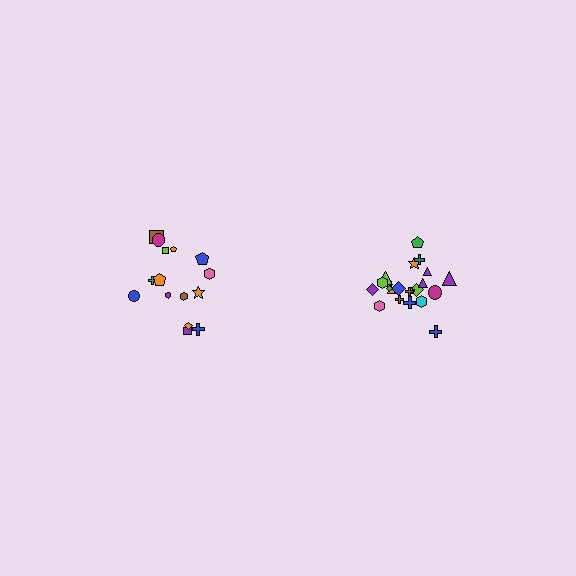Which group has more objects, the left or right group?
The right group.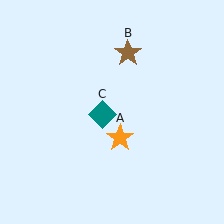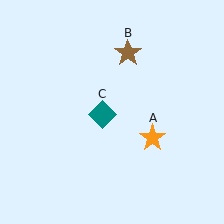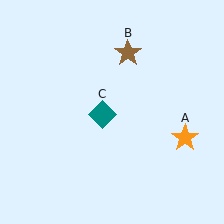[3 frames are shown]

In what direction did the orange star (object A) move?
The orange star (object A) moved right.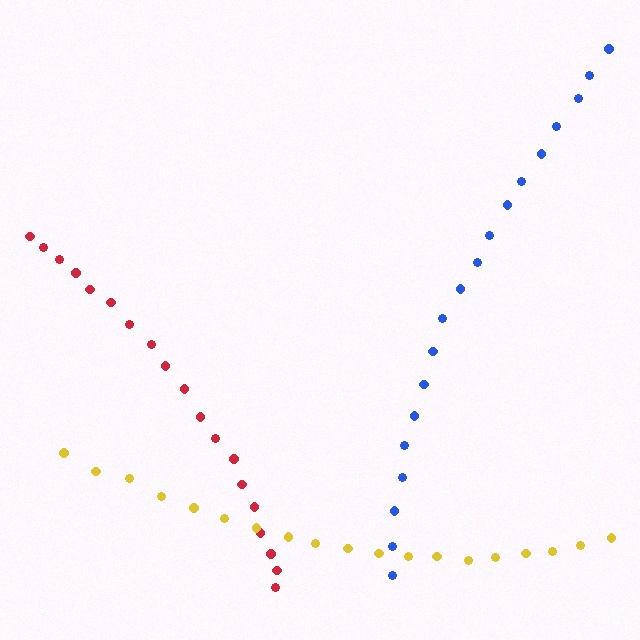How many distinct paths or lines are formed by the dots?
There are 3 distinct paths.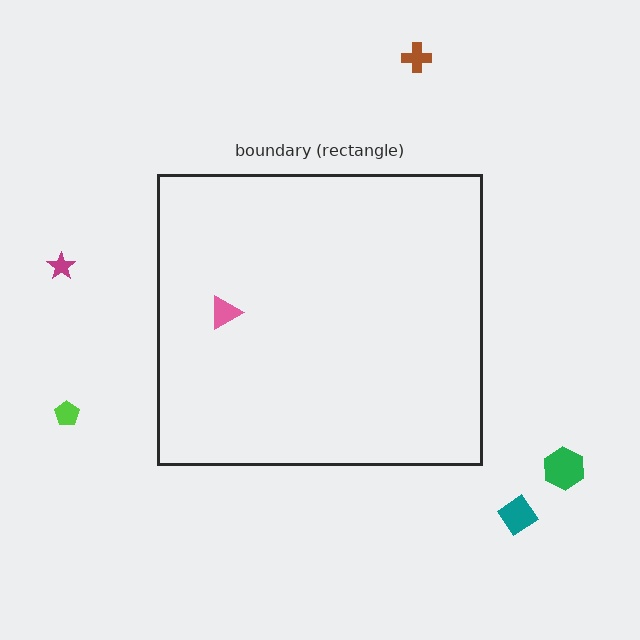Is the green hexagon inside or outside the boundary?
Outside.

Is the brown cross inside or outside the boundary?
Outside.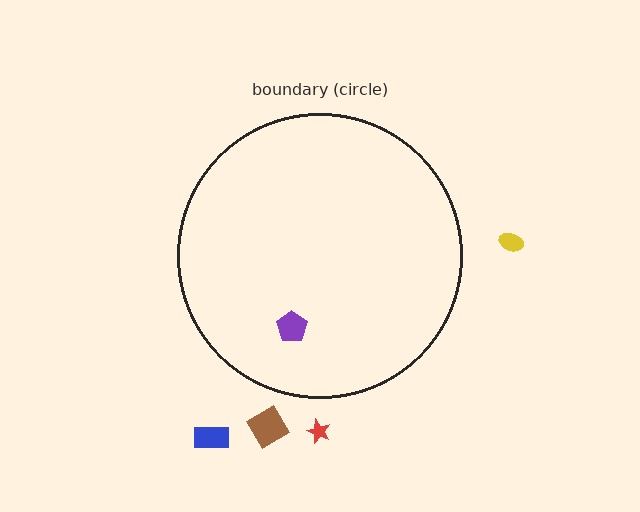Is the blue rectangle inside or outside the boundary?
Outside.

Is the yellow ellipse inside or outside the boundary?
Outside.